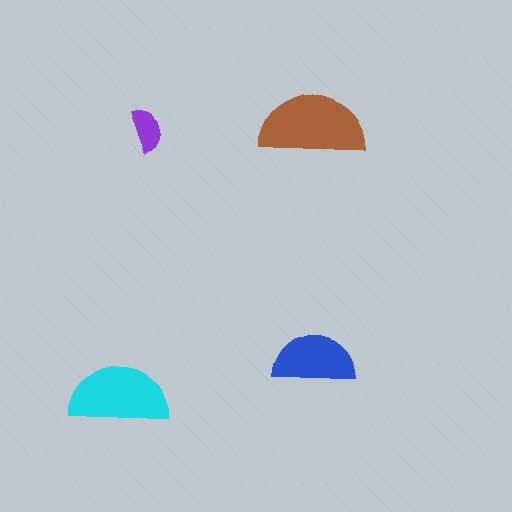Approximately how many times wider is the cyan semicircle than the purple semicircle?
About 2 times wider.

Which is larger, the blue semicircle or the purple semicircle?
The blue one.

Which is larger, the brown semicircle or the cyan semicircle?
The brown one.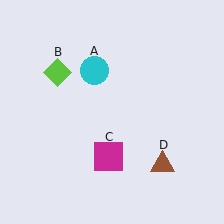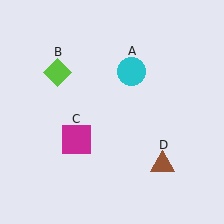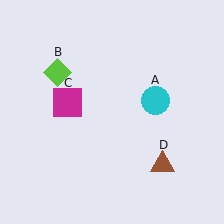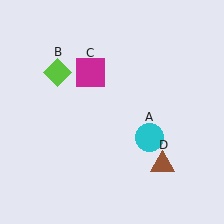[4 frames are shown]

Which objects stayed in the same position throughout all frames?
Lime diamond (object B) and brown triangle (object D) remained stationary.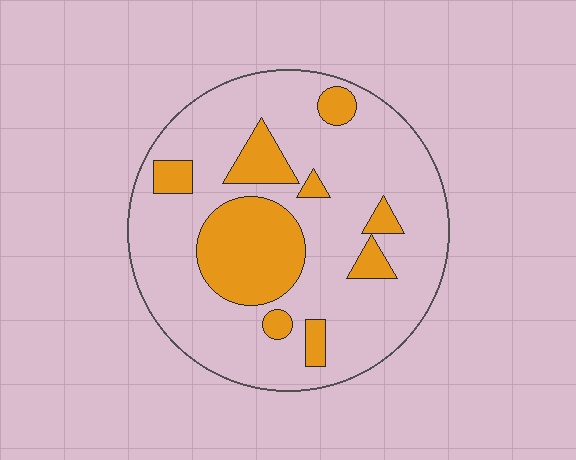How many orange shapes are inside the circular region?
9.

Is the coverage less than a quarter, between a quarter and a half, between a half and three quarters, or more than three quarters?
Less than a quarter.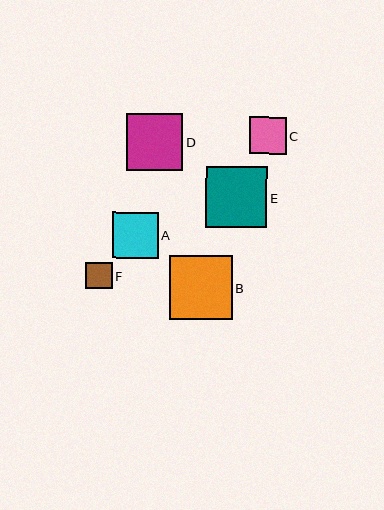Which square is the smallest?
Square F is the smallest with a size of approximately 27 pixels.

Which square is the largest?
Square B is the largest with a size of approximately 63 pixels.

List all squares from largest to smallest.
From largest to smallest: B, E, D, A, C, F.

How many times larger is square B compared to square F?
Square B is approximately 2.4 times the size of square F.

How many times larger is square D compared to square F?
Square D is approximately 2.1 times the size of square F.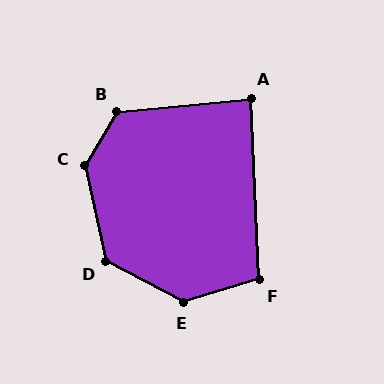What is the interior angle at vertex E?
Approximately 135 degrees (obtuse).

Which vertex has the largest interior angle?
C, at approximately 137 degrees.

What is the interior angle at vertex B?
Approximately 126 degrees (obtuse).